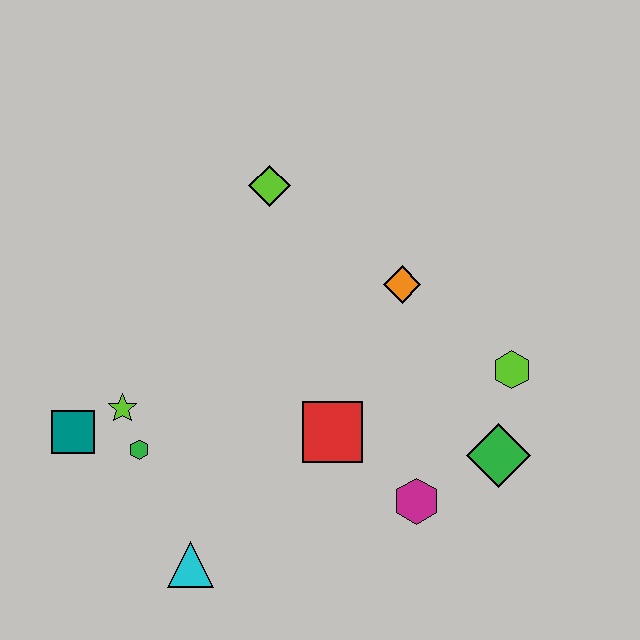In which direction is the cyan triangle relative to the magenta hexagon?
The cyan triangle is to the left of the magenta hexagon.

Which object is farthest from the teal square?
The lime hexagon is farthest from the teal square.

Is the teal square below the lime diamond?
Yes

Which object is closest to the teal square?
The lime star is closest to the teal square.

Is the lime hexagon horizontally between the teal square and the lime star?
No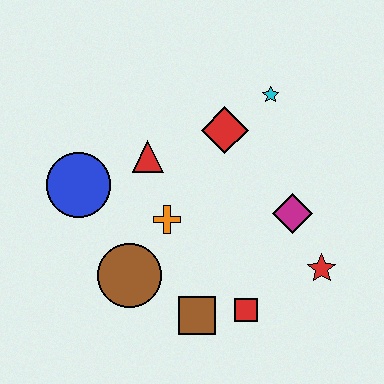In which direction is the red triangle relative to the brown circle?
The red triangle is above the brown circle.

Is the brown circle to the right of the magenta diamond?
No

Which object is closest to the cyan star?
The red diamond is closest to the cyan star.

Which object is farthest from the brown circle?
The cyan star is farthest from the brown circle.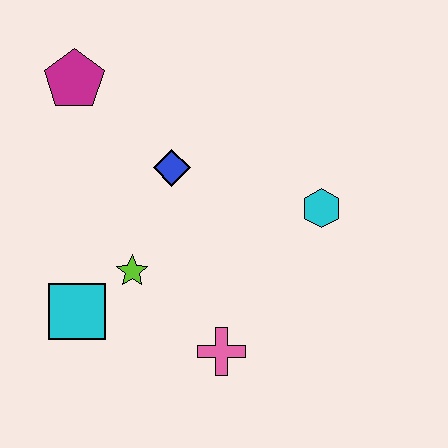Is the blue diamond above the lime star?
Yes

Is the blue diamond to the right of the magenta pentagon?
Yes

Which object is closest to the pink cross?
The lime star is closest to the pink cross.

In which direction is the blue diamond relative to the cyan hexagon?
The blue diamond is to the left of the cyan hexagon.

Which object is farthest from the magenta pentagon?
The pink cross is farthest from the magenta pentagon.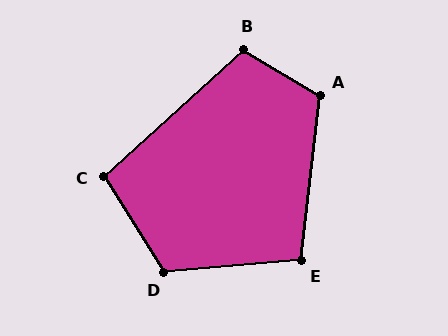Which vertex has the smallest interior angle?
C, at approximately 100 degrees.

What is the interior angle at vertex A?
Approximately 115 degrees (obtuse).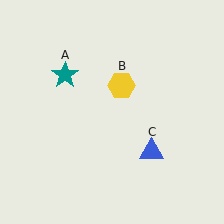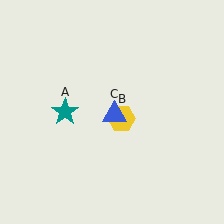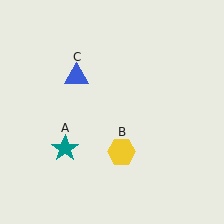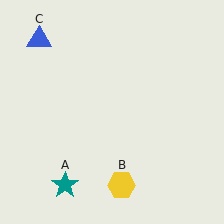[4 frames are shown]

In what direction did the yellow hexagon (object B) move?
The yellow hexagon (object B) moved down.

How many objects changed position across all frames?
3 objects changed position: teal star (object A), yellow hexagon (object B), blue triangle (object C).